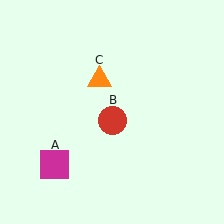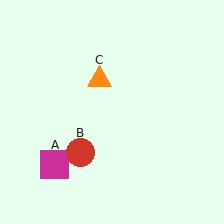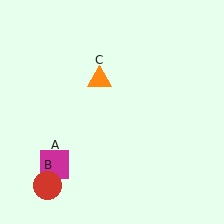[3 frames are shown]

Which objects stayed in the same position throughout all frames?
Magenta square (object A) and orange triangle (object C) remained stationary.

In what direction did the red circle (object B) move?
The red circle (object B) moved down and to the left.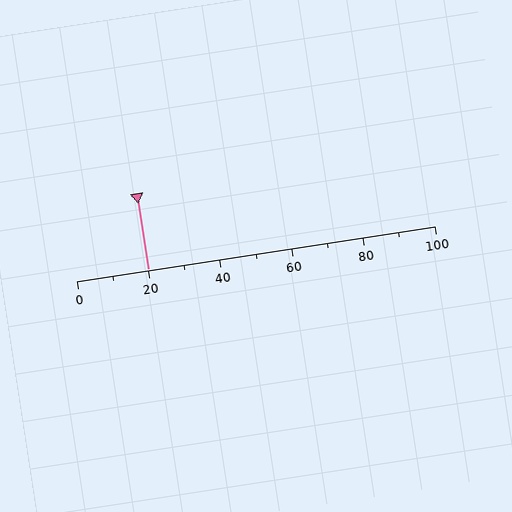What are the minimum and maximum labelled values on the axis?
The axis runs from 0 to 100.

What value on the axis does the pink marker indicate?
The marker indicates approximately 20.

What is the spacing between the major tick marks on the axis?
The major ticks are spaced 20 apart.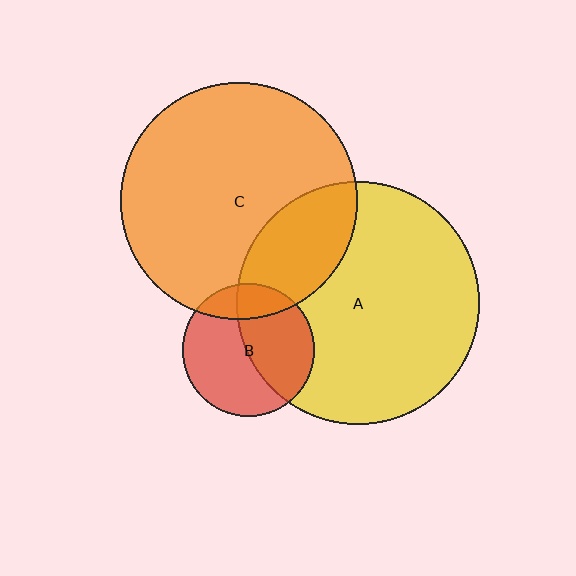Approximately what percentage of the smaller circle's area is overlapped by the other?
Approximately 45%.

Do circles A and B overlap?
Yes.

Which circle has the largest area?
Circle A (yellow).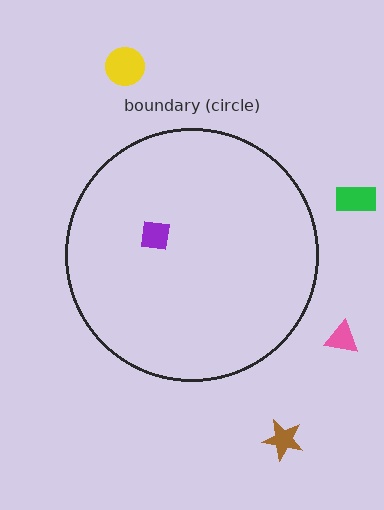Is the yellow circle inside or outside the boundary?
Outside.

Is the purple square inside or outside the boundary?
Inside.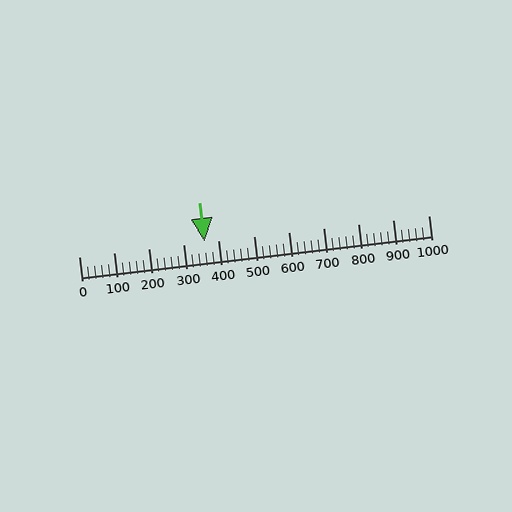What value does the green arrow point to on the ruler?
The green arrow points to approximately 360.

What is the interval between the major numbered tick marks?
The major tick marks are spaced 100 units apart.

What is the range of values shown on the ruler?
The ruler shows values from 0 to 1000.